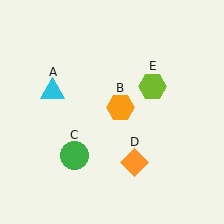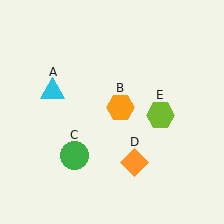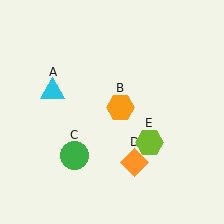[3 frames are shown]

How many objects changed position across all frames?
1 object changed position: lime hexagon (object E).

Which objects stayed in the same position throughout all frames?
Cyan triangle (object A) and orange hexagon (object B) and green circle (object C) and orange diamond (object D) remained stationary.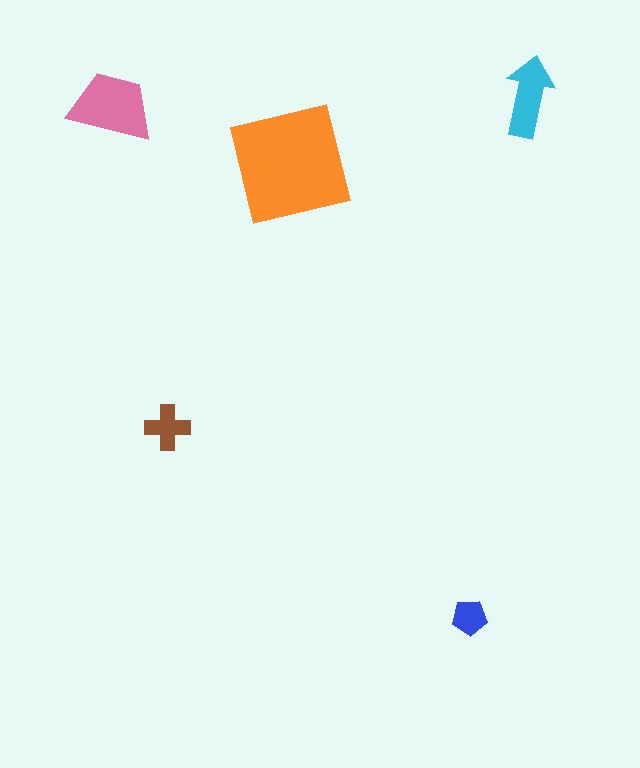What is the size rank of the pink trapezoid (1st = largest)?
2nd.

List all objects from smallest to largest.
The blue pentagon, the brown cross, the cyan arrow, the pink trapezoid, the orange square.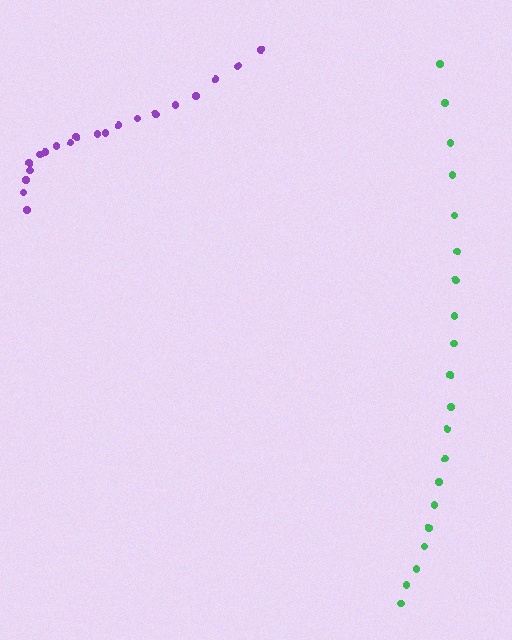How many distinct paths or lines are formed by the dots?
There are 2 distinct paths.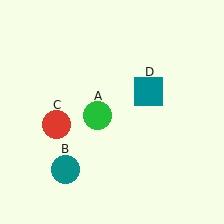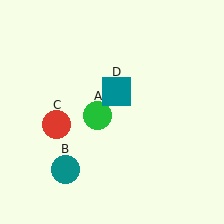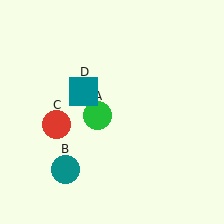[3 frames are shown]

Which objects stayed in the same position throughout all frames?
Green circle (object A) and teal circle (object B) and red circle (object C) remained stationary.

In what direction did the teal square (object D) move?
The teal square (object D) moved left.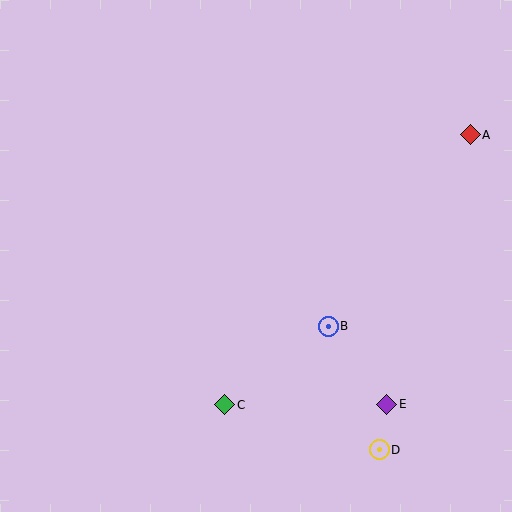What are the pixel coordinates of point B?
Point B is at (328, 326).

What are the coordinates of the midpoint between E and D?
The midpoint between E and D is at (383, 427).